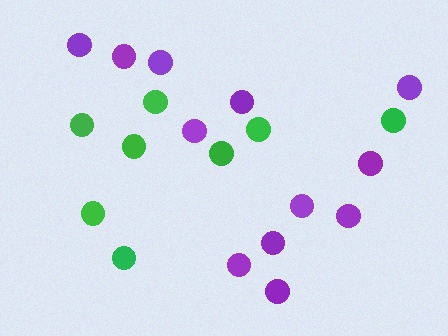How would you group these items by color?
There are 2 groups: one group of purple circles (12) and one group of green circles (8).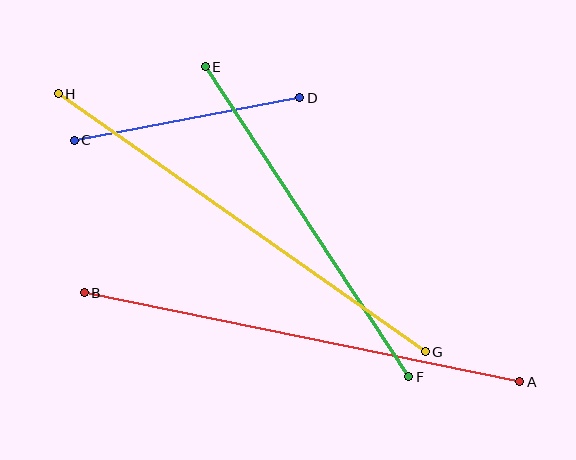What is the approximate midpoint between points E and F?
The midpoint is at approximately (307, 222) pixels.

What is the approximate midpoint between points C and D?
The midpoint is at approximately (187, 119) pixels.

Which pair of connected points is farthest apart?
Points G and H are farthest apart.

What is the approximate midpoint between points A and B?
The midpoint is at approximately (302, 337) pixels.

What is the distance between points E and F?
The distance is approximately 371 pixels.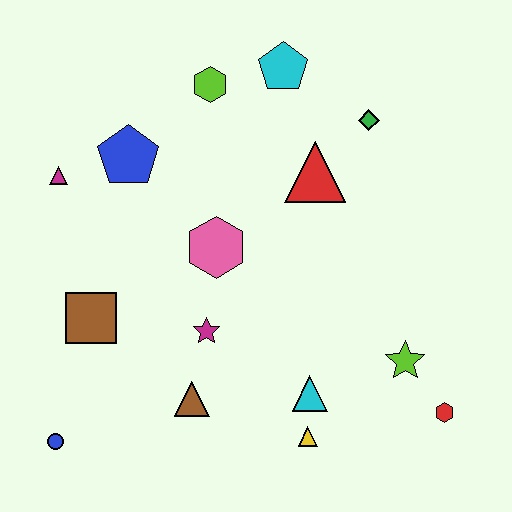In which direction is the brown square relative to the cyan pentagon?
The brown square is below the cyan pentagon.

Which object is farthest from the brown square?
The red hexagon is farthest from the brown square.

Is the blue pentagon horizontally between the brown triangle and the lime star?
No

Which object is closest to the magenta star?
The brown triangle is closest to the magenta star.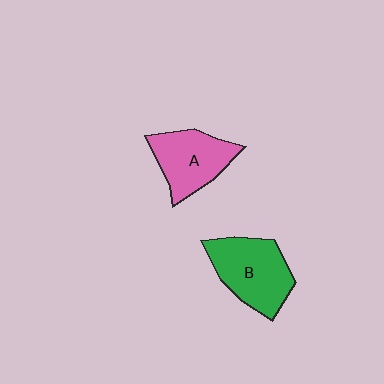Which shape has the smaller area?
Shape A (pink).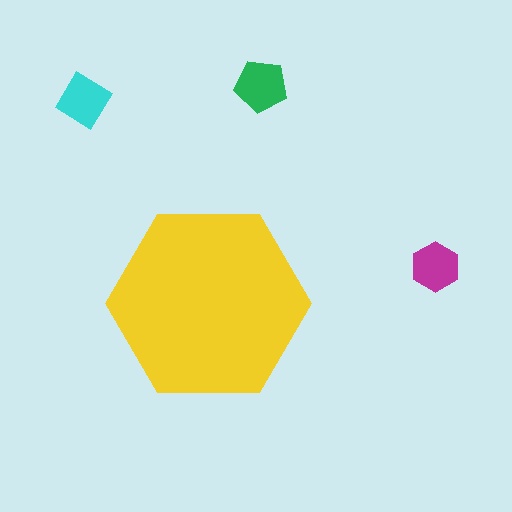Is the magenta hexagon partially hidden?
No, the magenta hexagon is fully visible.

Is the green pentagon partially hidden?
No, the green pentagon is fully visible.